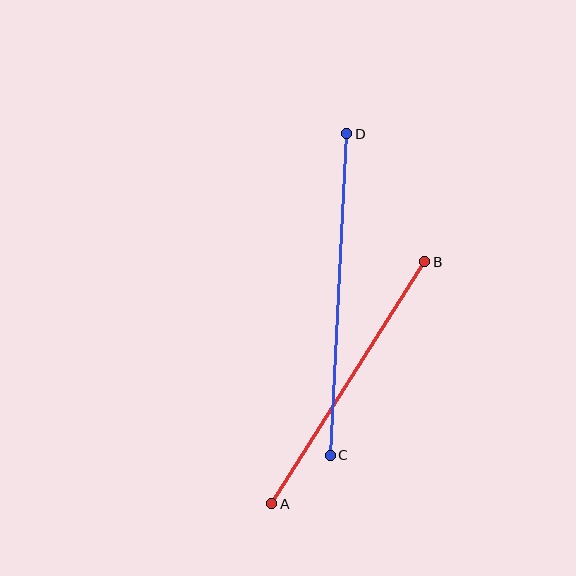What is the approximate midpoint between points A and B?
The midpoint is at approximately (348, 383) pixels.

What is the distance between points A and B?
The distance is approximately 286 pixels.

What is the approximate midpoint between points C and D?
The midpoint is at approximately (338, 294) pixels.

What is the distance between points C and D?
The distance is approximately 322 pixels.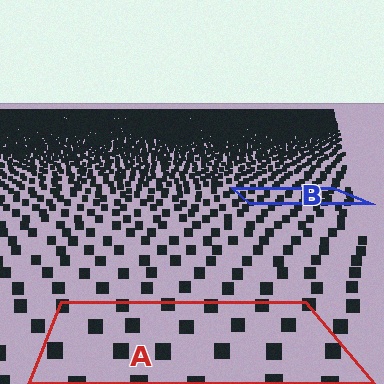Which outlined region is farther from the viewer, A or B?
Region B is farther from the viewer — the texture elements inside it appear smaller and more densely packed.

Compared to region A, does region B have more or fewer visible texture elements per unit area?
Region B has more texture elements per unit area — they are packed more densely because it is farther away.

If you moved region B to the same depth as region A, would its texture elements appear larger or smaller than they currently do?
They would appear larger. At a closer depth, the same texture elements are projected at a bigger on-screen size.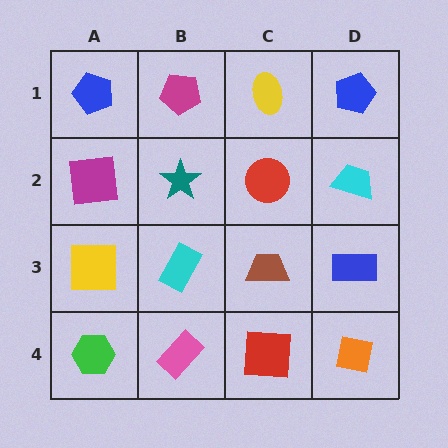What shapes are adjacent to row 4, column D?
A blue rectangle (row 3, column D), a red square (row 4, column C).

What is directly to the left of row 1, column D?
A yellow ellipse.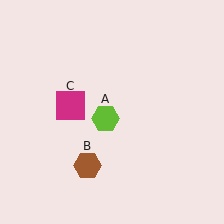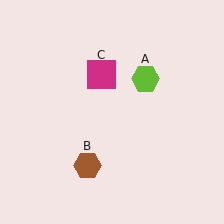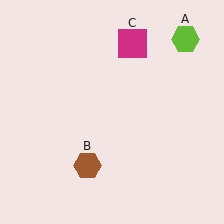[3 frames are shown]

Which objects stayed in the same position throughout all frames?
Brown hexagon (object B) remained stationary.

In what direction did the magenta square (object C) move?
The magenta square (object C) moved up and to the right.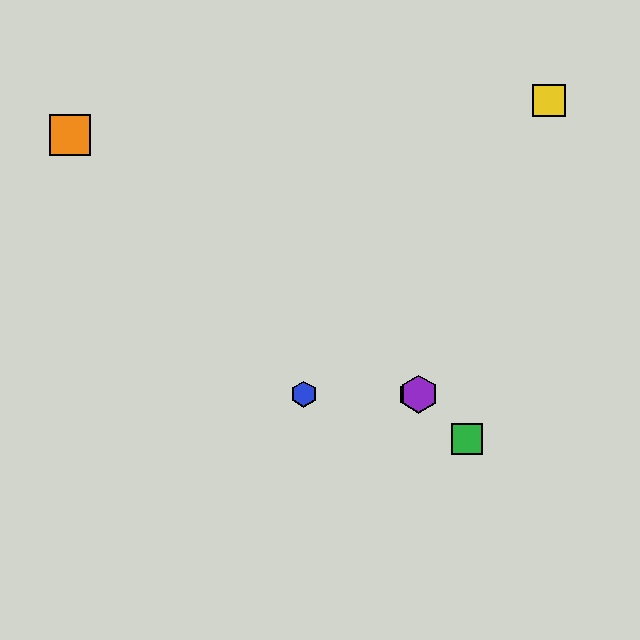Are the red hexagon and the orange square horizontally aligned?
No, the red hexagon is at y≈394 and the orange square is at y≈135.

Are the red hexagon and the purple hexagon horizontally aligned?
Yes, both are at y≈394.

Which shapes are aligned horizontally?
The red hexagon, the blue hexagon, the purple hexagon are aligned horizontally.